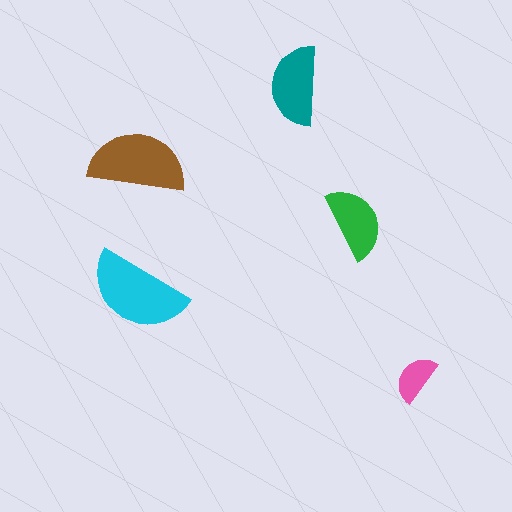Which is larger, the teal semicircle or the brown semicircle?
The brown one.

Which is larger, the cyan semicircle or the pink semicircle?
The cyan one.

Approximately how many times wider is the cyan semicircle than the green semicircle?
About 1.5 times wider.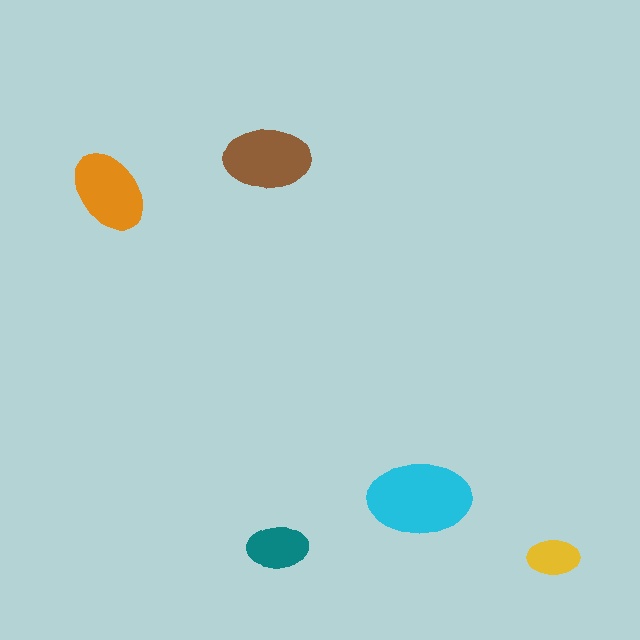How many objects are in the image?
There are 5 objects in the image.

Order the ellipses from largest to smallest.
the cyan one, the brown one, the orange one, the teal one, the yellow one.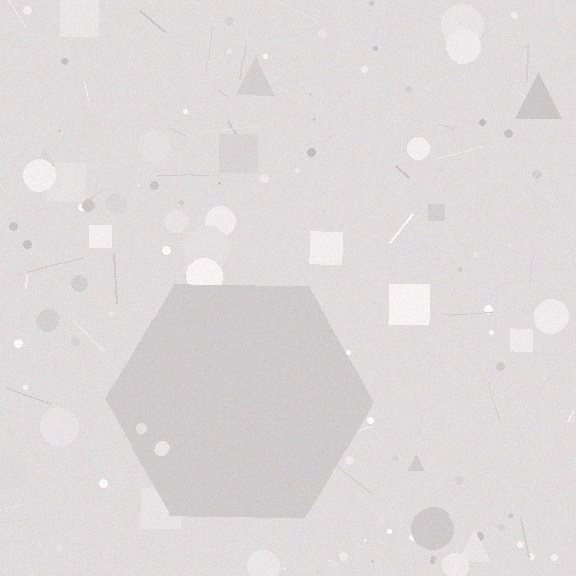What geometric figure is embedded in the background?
A hexagon is embedded in the background.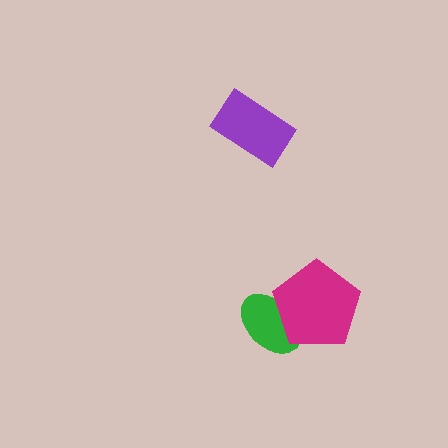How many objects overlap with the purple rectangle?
0 objects overlap with the purple rectangle.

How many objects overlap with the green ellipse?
1 object overlaps with the green ellipse.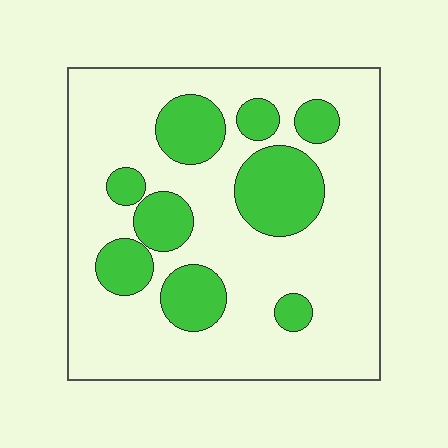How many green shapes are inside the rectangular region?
9.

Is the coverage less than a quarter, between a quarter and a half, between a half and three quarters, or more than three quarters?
Between a quarter and a half.